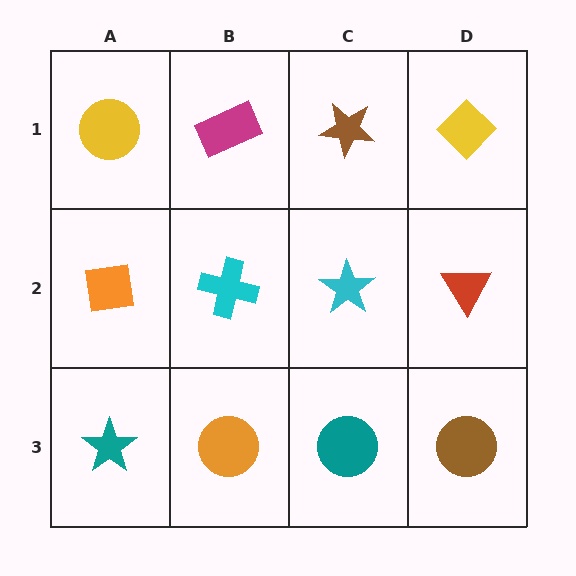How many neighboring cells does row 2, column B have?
4.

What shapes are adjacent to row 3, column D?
A red triangle (row 2, column D), a teal circle (row 3, column C).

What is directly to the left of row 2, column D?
A cyan star.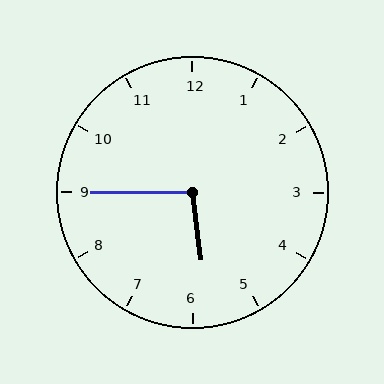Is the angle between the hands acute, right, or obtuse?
It is obtuse.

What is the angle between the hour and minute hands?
Approximately 98 degrees.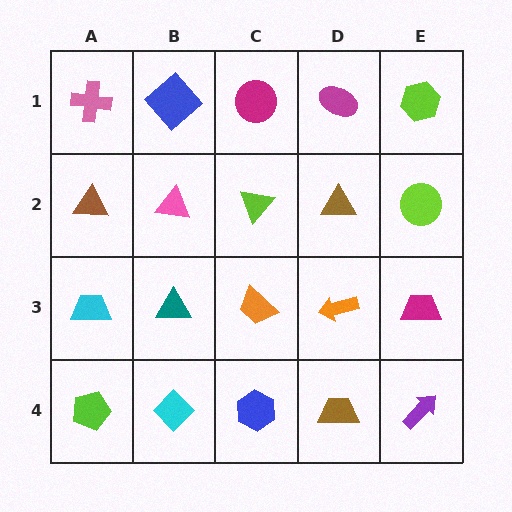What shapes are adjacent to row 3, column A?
A brown triangle (row 2, column A), a lime pentagon (row 4, column A), a teal triangle (row 3, column B).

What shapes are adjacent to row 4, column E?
A magenta trapezoid (row 3, column E), a brown trapezoid (row 4, column D).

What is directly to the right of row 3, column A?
A teal triangle.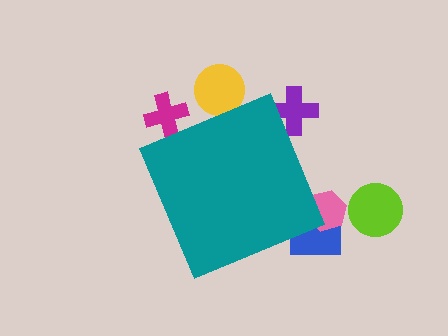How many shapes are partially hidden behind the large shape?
5 shapes are partially hidden.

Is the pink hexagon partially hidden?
Yes, the pink hexagon is partially hidden behind the teal diamond.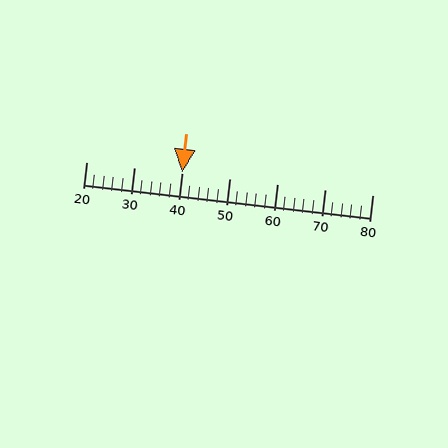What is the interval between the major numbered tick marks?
The major tick marks are spaced 10 units apart.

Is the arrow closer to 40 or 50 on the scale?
The arrow is closer to 40.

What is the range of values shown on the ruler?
The ruler shows values from 20 to 80.